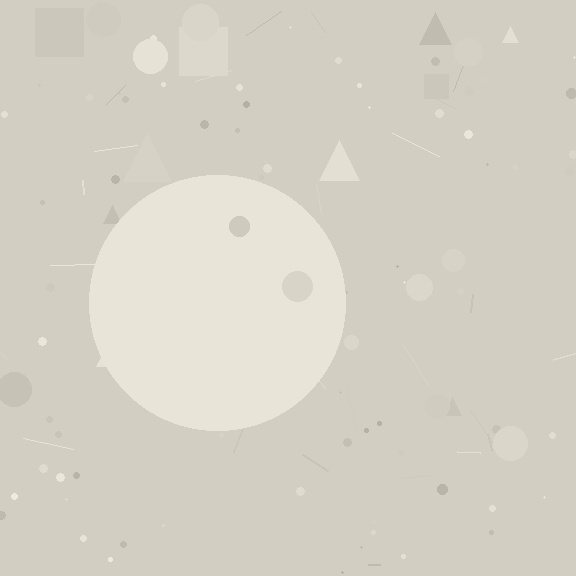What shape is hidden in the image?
A circle is hidden in the image.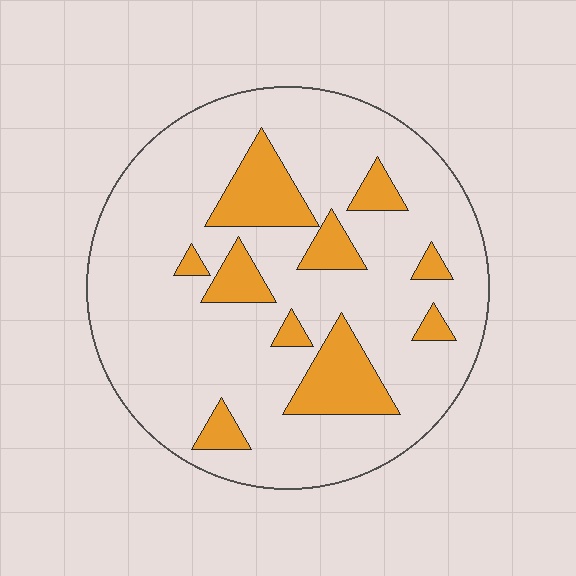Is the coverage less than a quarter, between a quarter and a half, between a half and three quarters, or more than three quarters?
Less than a quarter.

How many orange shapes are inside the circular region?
10.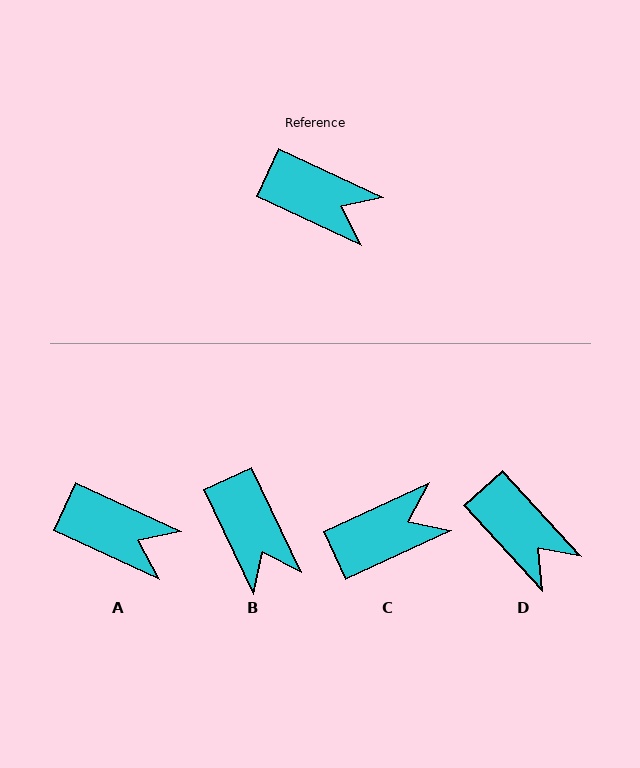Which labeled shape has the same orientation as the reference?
A.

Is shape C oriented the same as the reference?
No, it is off by about 50 degrees.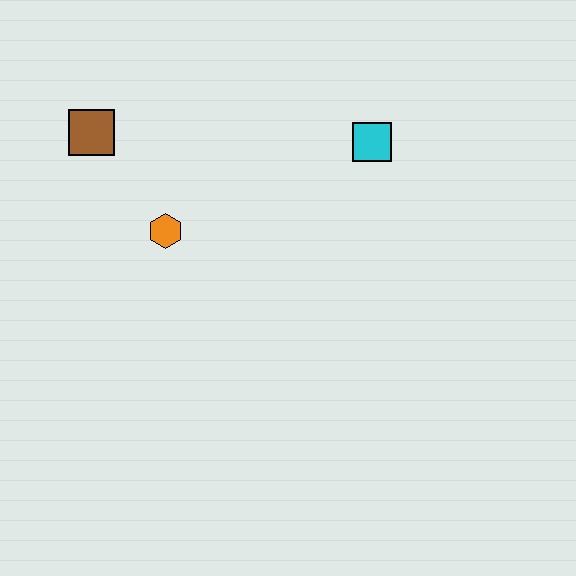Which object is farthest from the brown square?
The cyan square is farthest from the brown square.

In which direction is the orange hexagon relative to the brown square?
The orange hexagon is below the brown square.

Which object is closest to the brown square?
The orange hexagon is closest to the brown square.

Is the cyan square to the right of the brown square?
Yes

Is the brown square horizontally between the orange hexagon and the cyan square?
No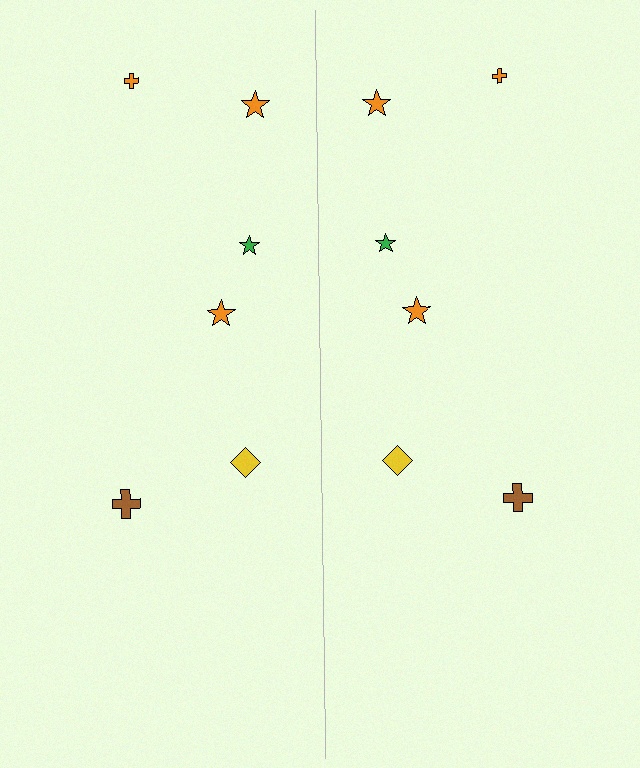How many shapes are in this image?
There are 12 shapes in this image.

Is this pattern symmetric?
Yes, this pattern has bilateral (reflection) symmetry.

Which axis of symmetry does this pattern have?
The pattern has a vertical axis of symmetry running through the center of the image.